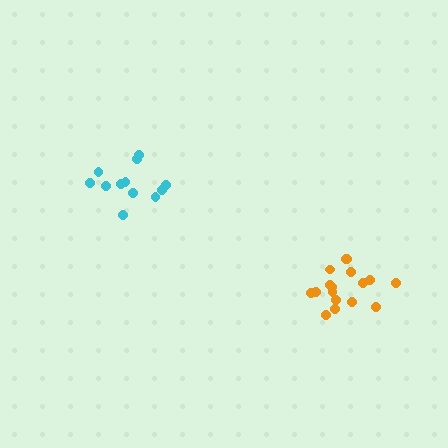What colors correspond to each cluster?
The clusters are colored: cyan, orange.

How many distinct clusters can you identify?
There are 2 distinct clusters.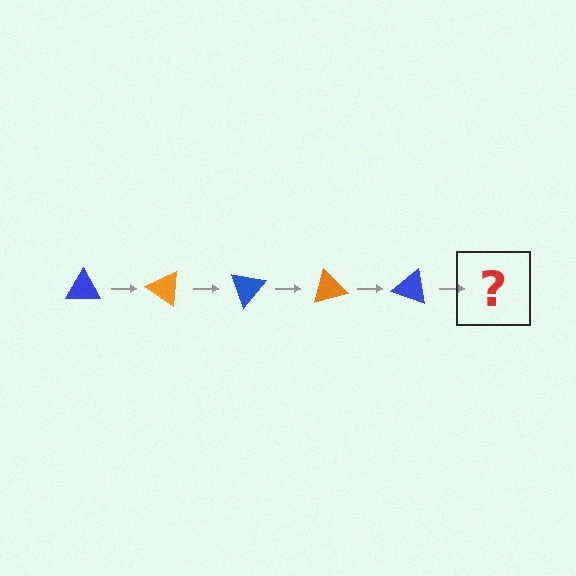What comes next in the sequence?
The next element should be an orange triangle, rotated 175 degrees from the start.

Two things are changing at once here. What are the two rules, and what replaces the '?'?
The two rules are that it rotates 35 degrees each step and the color cycles through blue and orange. The '?' should be an orange triangle, rotated 175 degrees from the start.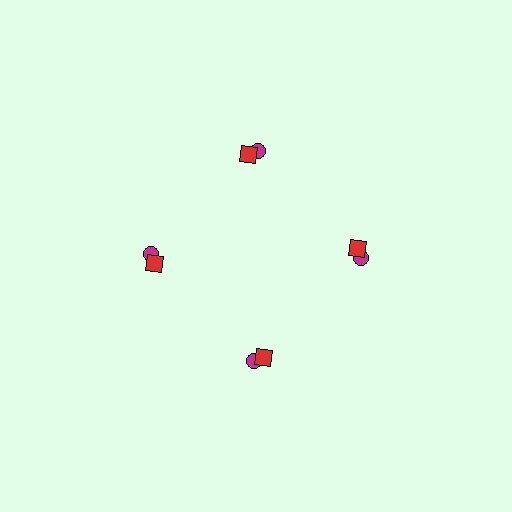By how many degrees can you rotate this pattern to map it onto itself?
The pattern maps onto itself every 90 degrees of rotation.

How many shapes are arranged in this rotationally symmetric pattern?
There are 8 shapes, arranged in 4 groups of 2.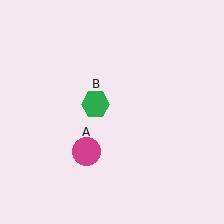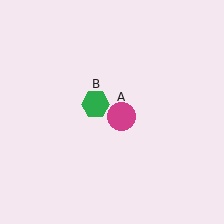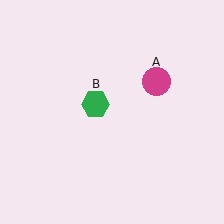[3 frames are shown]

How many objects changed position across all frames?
1 object changed position: magenta circle (object A).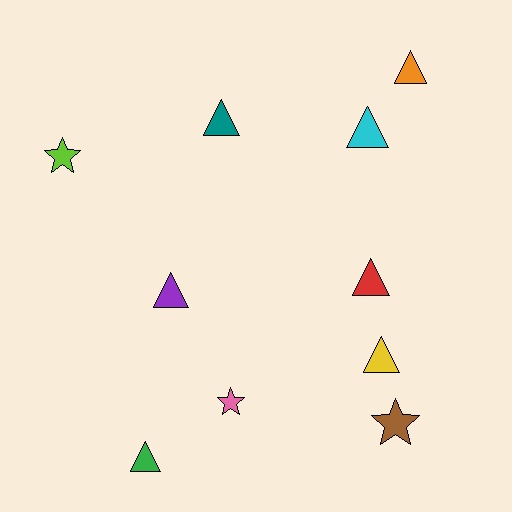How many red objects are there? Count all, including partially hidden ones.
There is 1 red object.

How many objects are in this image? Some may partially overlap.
There are 10 objects.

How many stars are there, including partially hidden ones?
There are 3 stars.